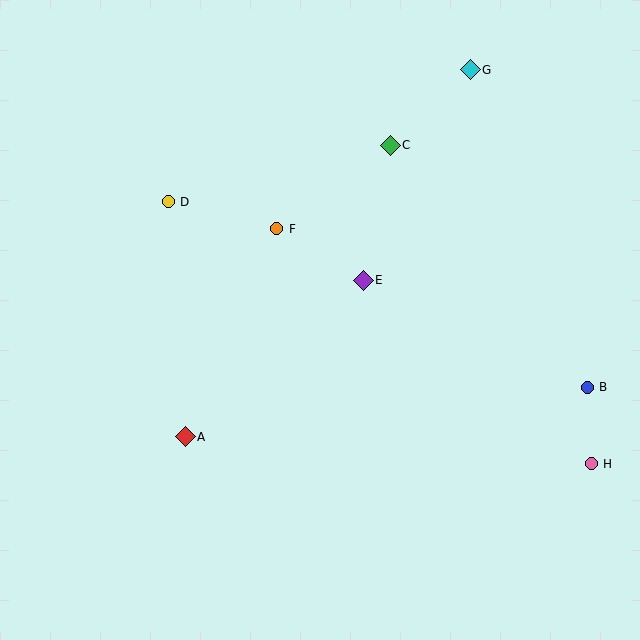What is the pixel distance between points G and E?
The distance between G and E is 236 pixels.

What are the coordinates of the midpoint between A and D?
The midpoint between A and D is at (177, 319).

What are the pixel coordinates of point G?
Point G is at (470, 70).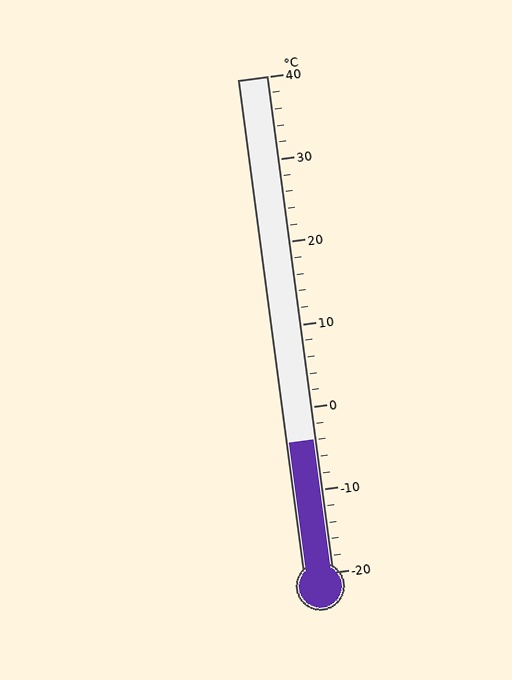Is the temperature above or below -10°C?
The temperature is above -10°C.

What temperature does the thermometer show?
The thermometer shows approximately -4°C.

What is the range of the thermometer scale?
The thermometer scale ranges from -20°C to 40°C.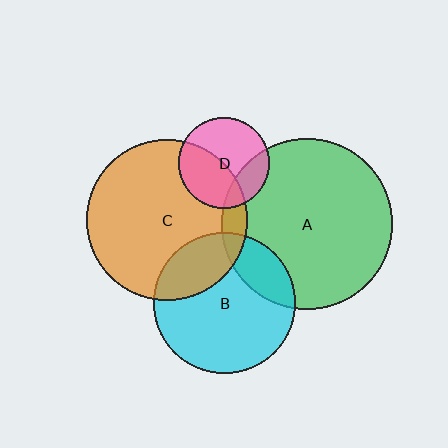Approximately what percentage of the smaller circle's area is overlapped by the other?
Approximately 45%.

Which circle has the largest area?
Circle A (green).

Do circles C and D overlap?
Yes.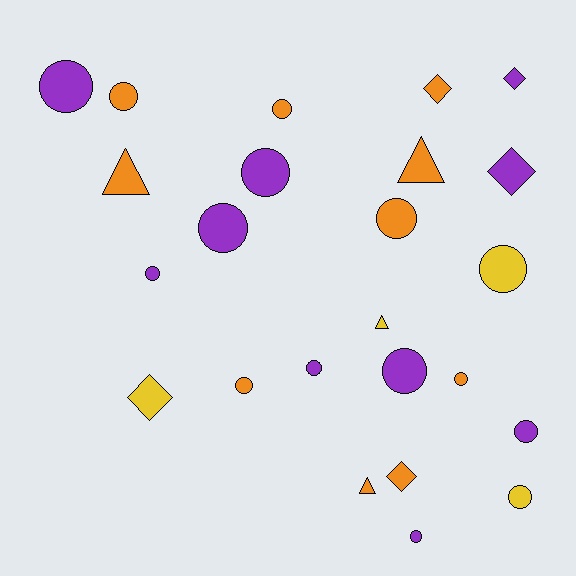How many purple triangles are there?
There are no purple triangles.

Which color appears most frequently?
Purple, with 10 objects.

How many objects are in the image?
There are 24 objects.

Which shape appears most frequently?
Circle, with 15 objects.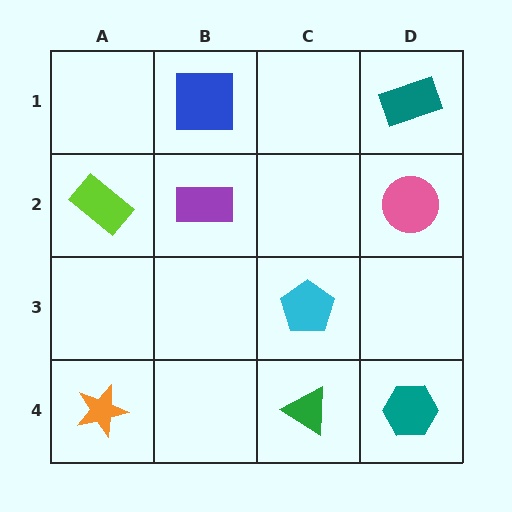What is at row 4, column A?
An orange star.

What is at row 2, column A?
A lime rectangle.